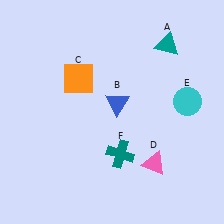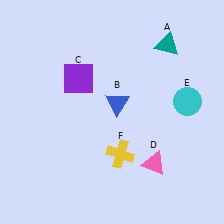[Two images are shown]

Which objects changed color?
C changed from orange to purple. F changed from teal to yellow.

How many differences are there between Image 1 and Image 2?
There are 2 differences between the two images.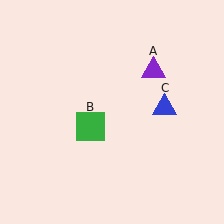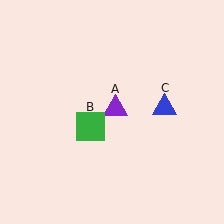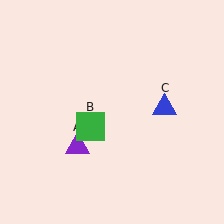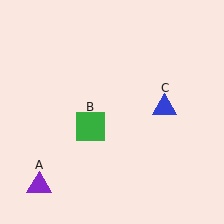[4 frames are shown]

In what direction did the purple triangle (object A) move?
The purple triangle (object A) moved down and to the left.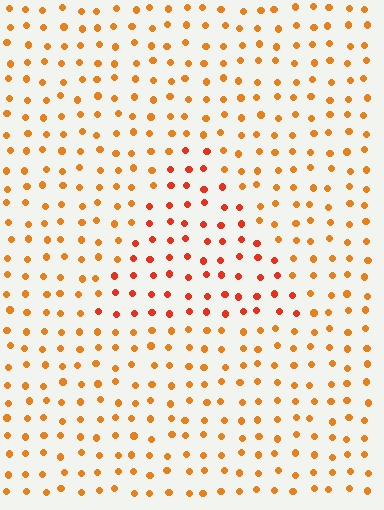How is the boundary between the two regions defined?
The boundary is defined purely by a slight shift in hue (about 24 degrees). Spacing, size, and orientation are identical on both sides.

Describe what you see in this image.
The image is filled with small orange elements in a uniform arrangement. A triangle-shaped region is visible where the elements are tinted to a slightly different hue, forming a subtle color boundary.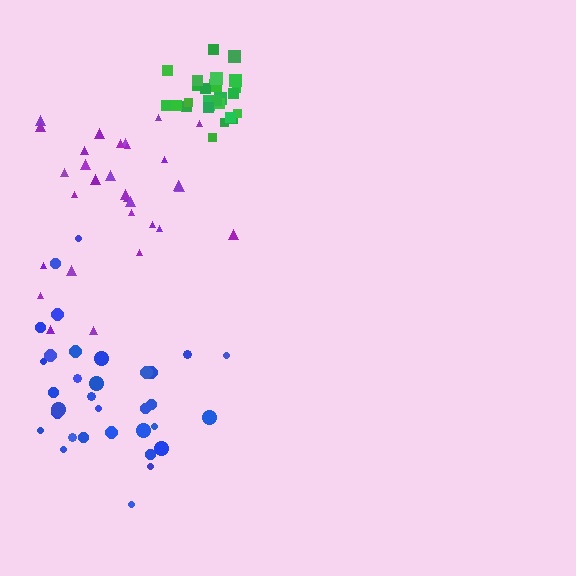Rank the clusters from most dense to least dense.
green, blue, purple.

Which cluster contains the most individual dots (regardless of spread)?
Blue (33).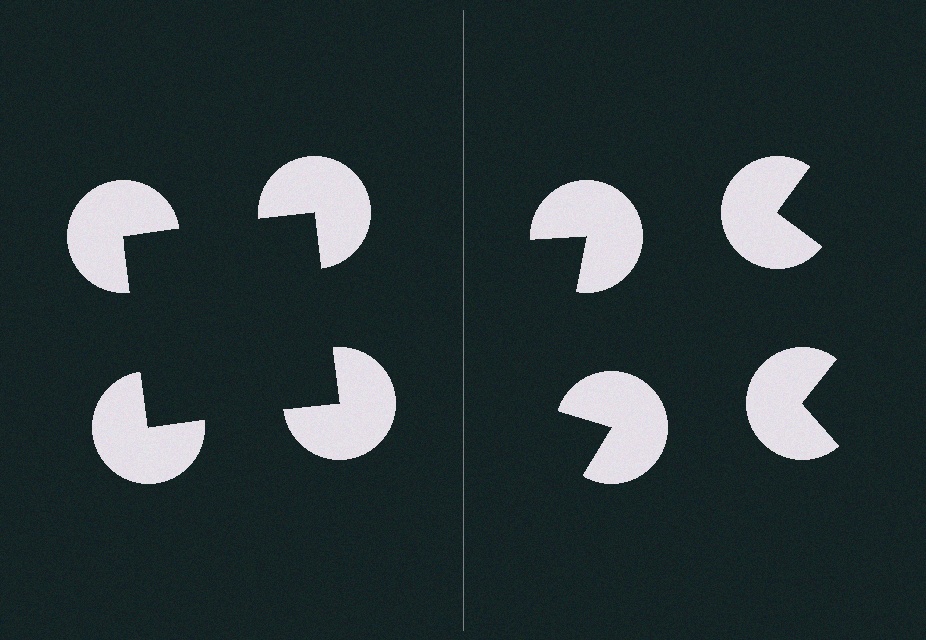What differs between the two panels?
The pac-man discs are positioned identically on both sides; only the wedge orientations differ. On the left they align to a square; on the right they are misaligned.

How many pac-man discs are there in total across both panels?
8 — 4 on each side.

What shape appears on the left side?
An illusory square.